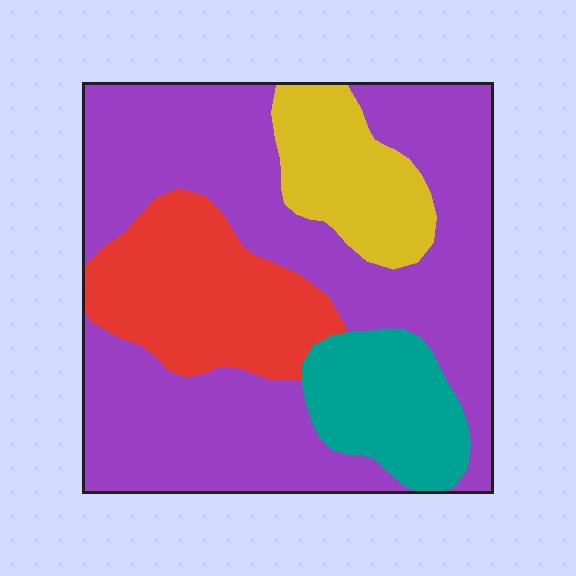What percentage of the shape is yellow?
Yellow takes up about one eighth (1/8) of the shape.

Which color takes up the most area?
Purple, at roughly 60%.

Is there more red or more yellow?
Red.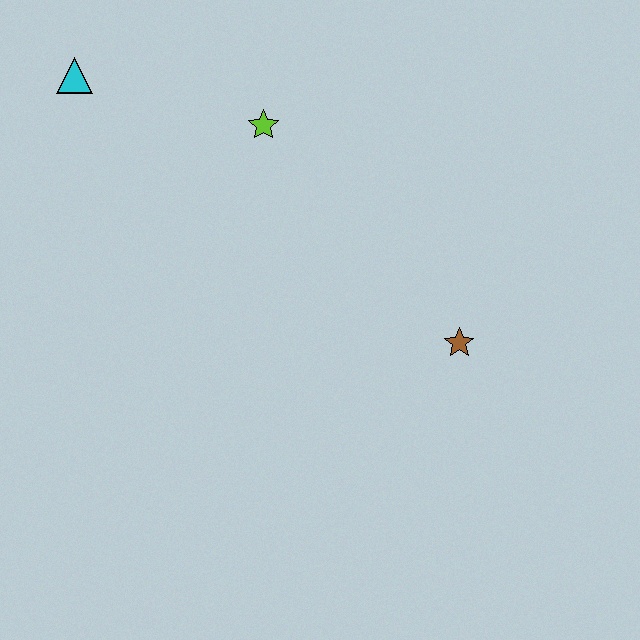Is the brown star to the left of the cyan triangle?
No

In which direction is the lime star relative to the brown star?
The lime star is above the brown star.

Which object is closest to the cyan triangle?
The lime star is closest to the cyan triangle.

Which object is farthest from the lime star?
The brown star is farthest from the lime star.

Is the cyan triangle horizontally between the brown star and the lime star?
No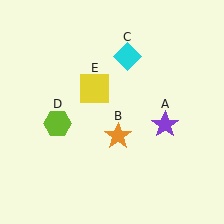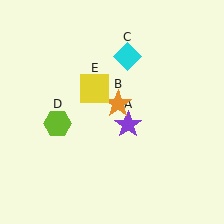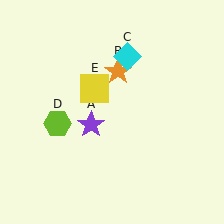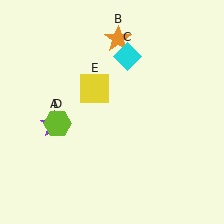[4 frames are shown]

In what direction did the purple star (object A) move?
The purple star (object A) moved left.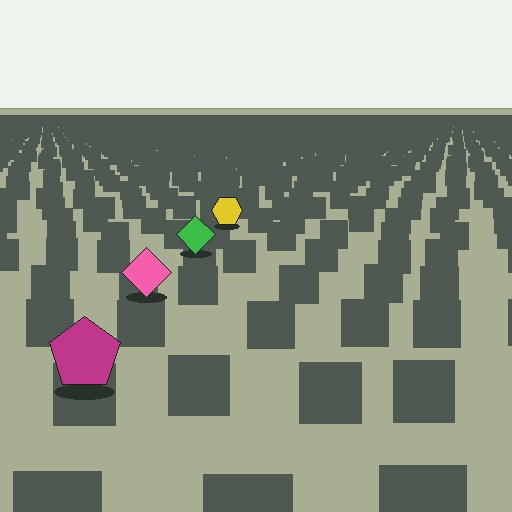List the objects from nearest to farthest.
From nearest to farthest: the magenta pentagon, the pink diamond, the green diamond, the yellow hexagon.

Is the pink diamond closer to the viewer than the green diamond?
Yes. The pink diamond is closer — you can tell from the texture gradient: the ground texture is coarser near it.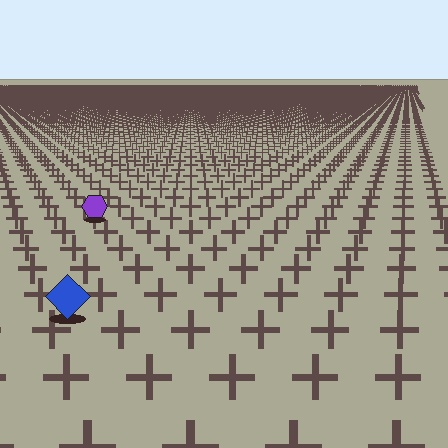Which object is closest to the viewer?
The blue diamond is closest. The texture marks near it are larger and more spread out.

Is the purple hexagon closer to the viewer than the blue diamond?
No. The blue diamond is closer — you can tell from the texture gradient: the ground texture is coarser near it.